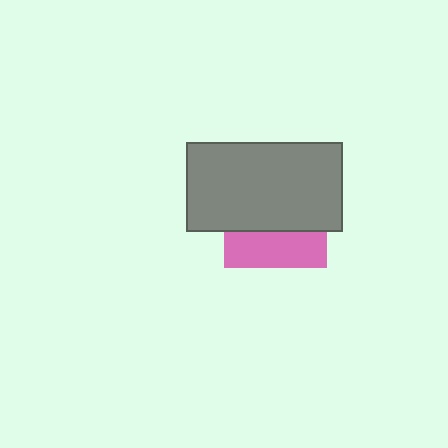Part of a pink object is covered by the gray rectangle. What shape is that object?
It is a square.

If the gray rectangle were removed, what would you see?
You would see the complete pink square.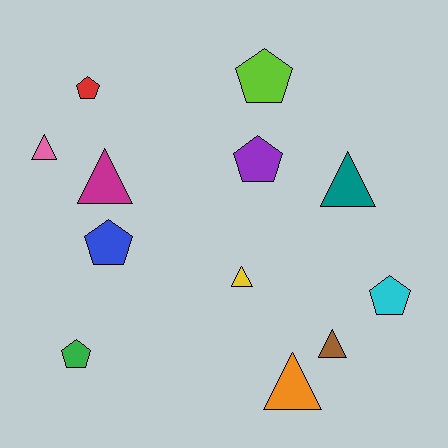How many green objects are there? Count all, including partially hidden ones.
There is 1 green object.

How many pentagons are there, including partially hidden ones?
There are 6 pentagons.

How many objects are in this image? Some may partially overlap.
There are 12 objects.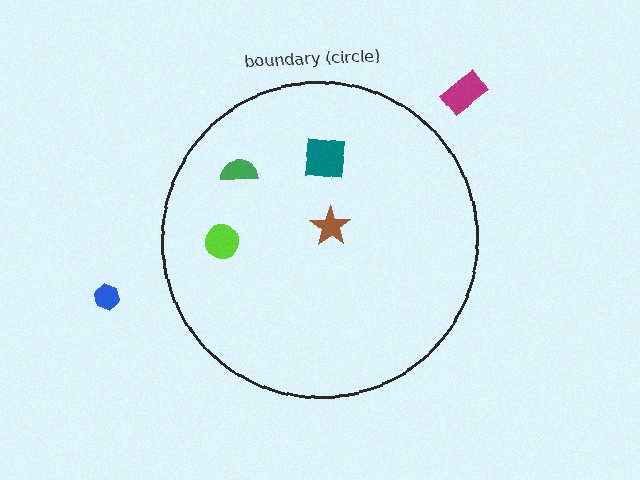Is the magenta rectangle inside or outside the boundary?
Outside.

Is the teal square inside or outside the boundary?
Inside.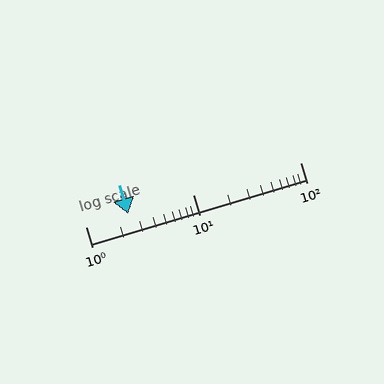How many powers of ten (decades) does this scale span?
The scale spans 2 decades, from 1 to 100.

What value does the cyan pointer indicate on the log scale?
The pointer indicates approximately 2.5.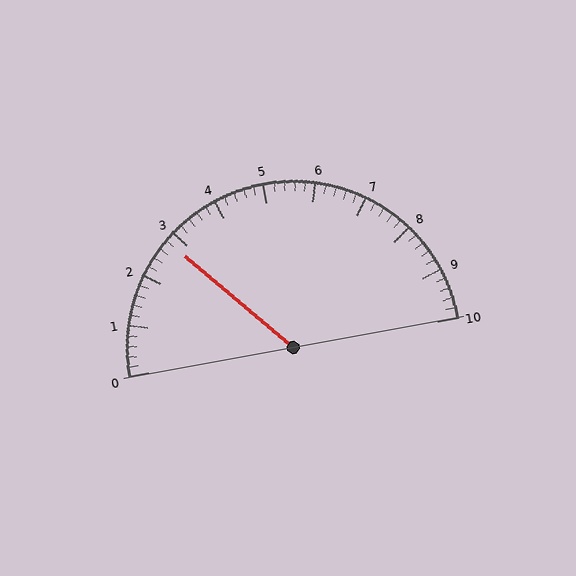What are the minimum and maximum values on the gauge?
The gauge ranges from 0 to 10.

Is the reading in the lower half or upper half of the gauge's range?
The reading is in the lower half of the range (0 to 10).